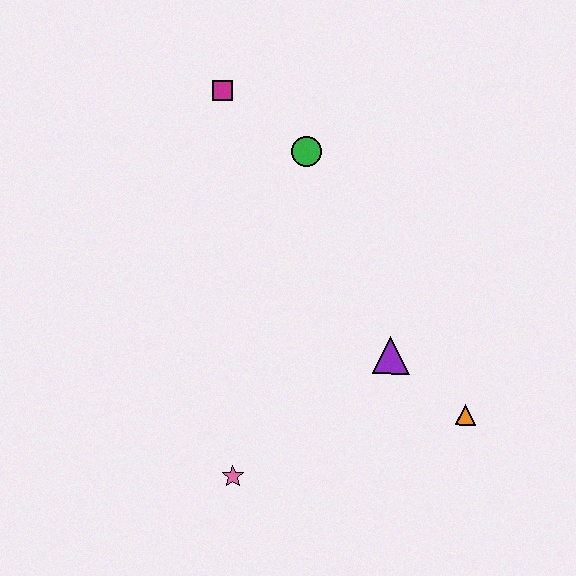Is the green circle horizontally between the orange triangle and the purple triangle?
No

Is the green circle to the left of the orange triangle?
Yes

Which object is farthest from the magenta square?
The orange triangle is farthest from the magenta square.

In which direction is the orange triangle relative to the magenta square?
The orange triangle is below the magenta square.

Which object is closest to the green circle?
The magenta square is closest to the green circle.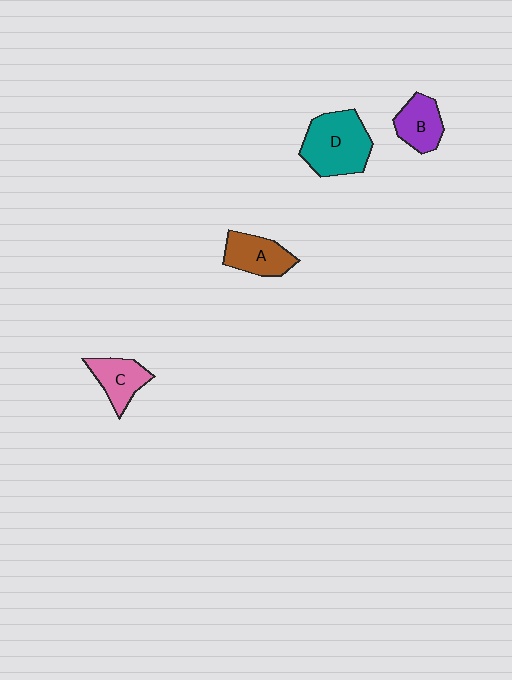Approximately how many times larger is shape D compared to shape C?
Approximately 1.8 times.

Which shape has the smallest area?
Shape B (purple).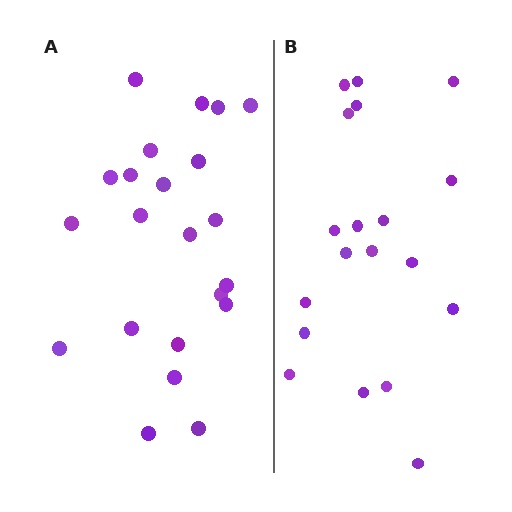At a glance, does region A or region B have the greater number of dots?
Region A (the left region) has more dots.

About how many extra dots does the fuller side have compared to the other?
Region A has just a few more — roughly 2 or 3 more dots than region B.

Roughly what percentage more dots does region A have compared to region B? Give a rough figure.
About 15% more.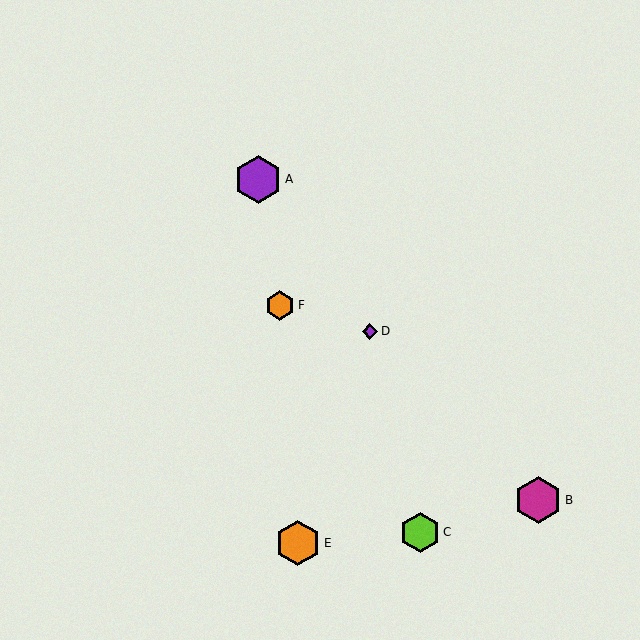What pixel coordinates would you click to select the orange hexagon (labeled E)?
Click at (298, 543) to select the orange hexagon E.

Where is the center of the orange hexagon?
The center of the orange hexagon is at (298, 543).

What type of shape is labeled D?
Shape D is a purple diamond.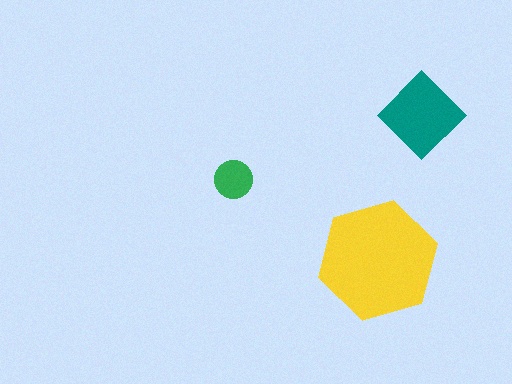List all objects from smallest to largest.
The green circle, the teal diamond, the yellow hexagon.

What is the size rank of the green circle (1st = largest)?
3rd.